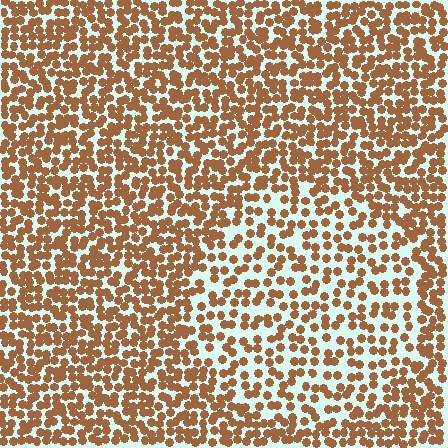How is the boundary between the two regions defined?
The boundary is defined by a change in element density (approximately 1.7x ratio). All elements are the same color, size, and shape.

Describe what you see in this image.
The image contains small brown elements arranged at two different densities. A circle-shaped region is visible where the elements are less densely packed than the surrounding area.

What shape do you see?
I see a circle.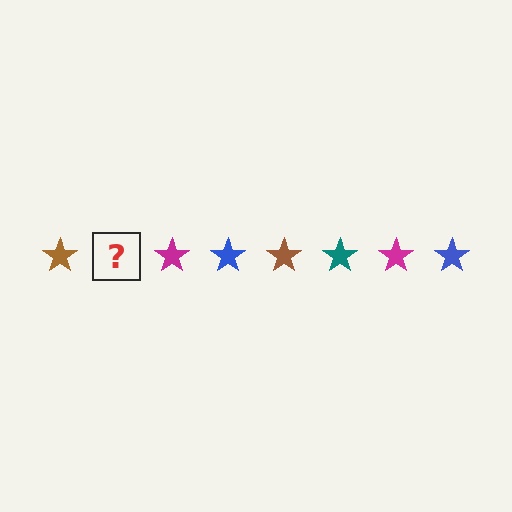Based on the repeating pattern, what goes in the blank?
The blank should be a teal star.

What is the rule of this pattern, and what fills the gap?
The rule is that the pattern cycles through brown, teal, magenta, blue stars. The gap should be filled with a teal star.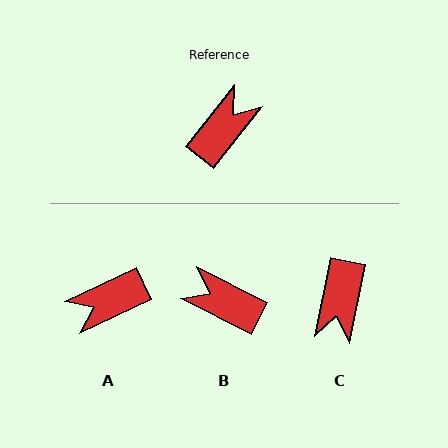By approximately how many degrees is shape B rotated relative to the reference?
Approximately 102 degrees counter-clockwise.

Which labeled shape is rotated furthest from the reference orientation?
A, about 154 degrees away.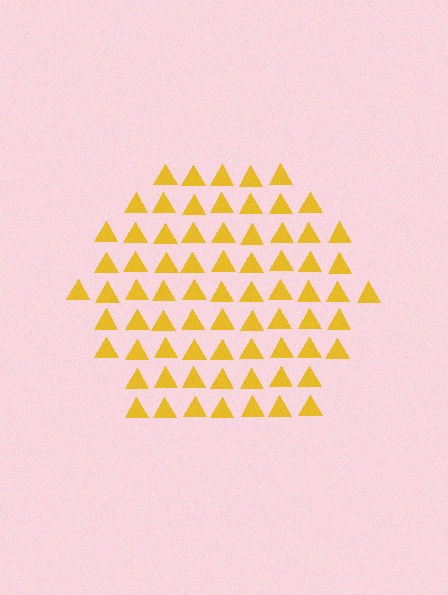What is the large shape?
The large shape is a hexagon.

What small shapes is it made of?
It is made of small triangles.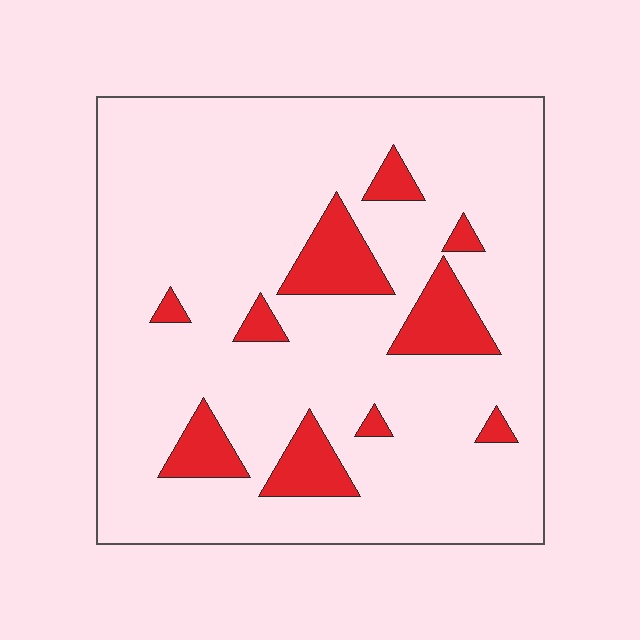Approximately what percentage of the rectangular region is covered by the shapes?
Approximately 15%.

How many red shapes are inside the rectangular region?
10.